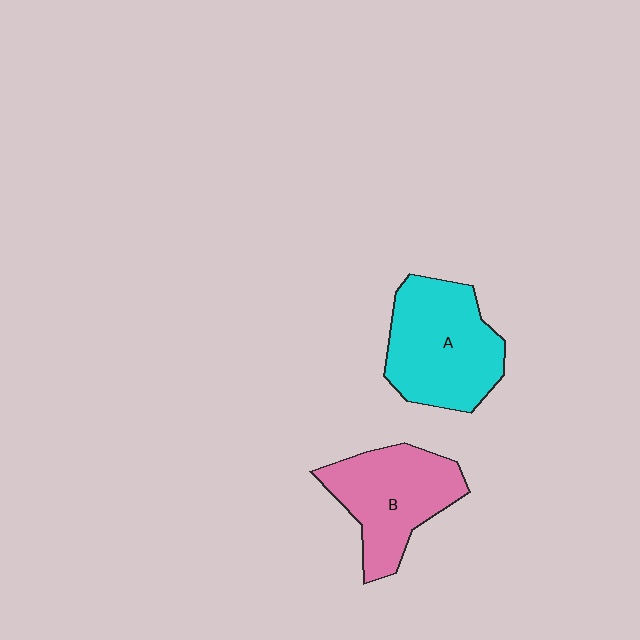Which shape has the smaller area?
Shape B (pink).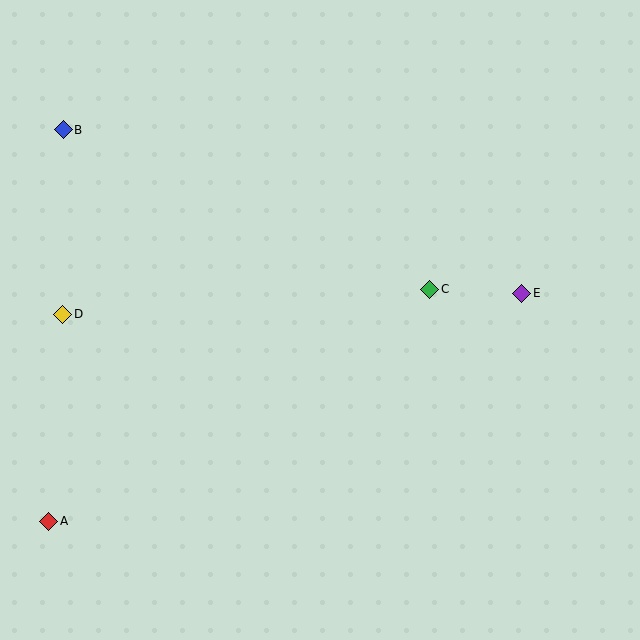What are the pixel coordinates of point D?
Point D is at (63, 314).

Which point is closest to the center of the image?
Point C at (430, 289) is closest to the center.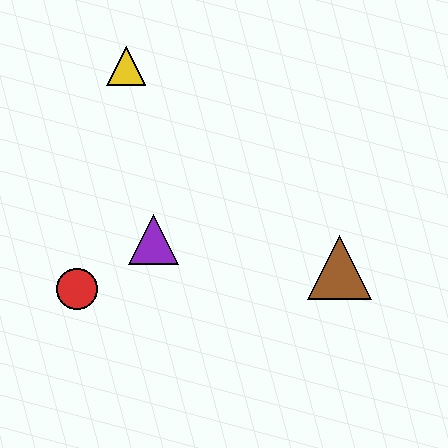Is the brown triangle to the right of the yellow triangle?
Yes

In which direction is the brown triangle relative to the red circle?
The brown triangle is to the right of the red circle.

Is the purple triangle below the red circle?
No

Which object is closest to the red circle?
The purple triangle is closest to the red circle.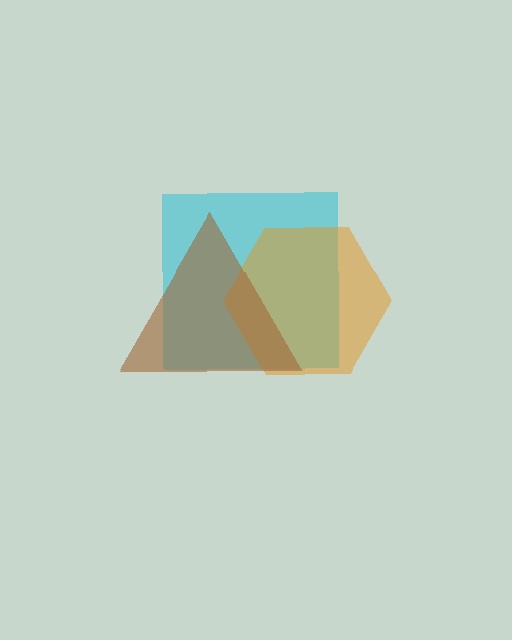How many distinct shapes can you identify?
There are 3 distinct shapes: a cyan square, an orange hexagon, a brown triangle.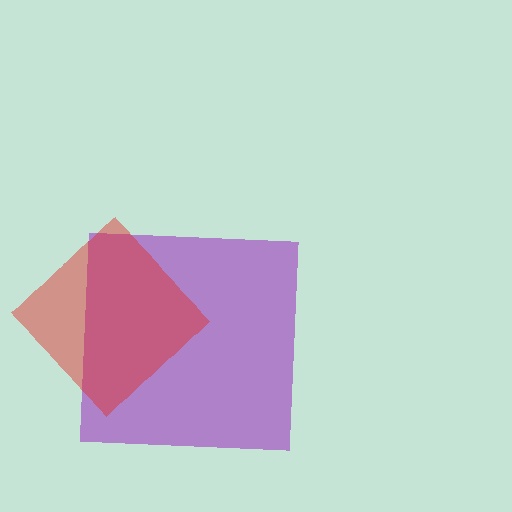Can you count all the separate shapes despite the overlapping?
Yes, there are 2 separate shapes.